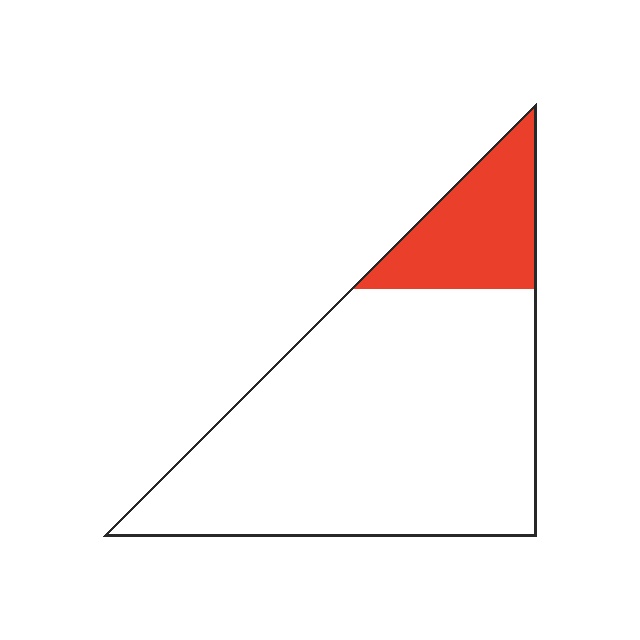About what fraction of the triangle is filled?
About one fifth (1/5).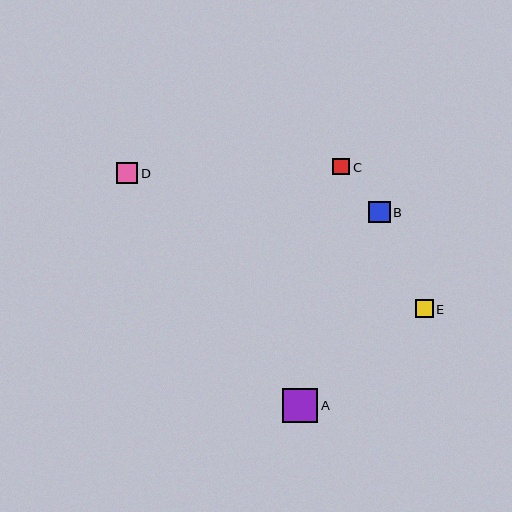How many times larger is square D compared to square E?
Square D is approximately 1.2 times the size of square E.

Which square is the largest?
Square A is the largest with a size of approximately 35 pixels.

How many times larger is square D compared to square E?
Square D is approximately 1.2 times the size of square E.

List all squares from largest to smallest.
From largest to smallest: A, D, B, E, C.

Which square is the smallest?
Square C is the smallest with a size of approximately 17 pixels.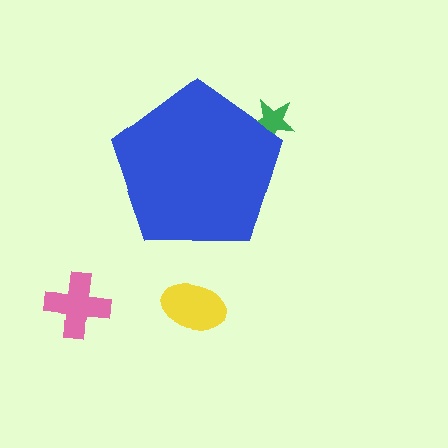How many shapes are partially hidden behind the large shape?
1 shape is partially hidden.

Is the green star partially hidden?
Yes, the green star is partially hidden behind the blue pentagon.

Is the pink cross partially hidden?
No, the pink cross is fully visible.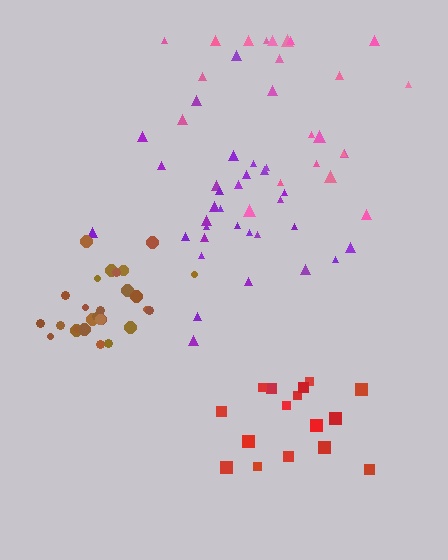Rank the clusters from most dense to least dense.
brown, red, purple, pink.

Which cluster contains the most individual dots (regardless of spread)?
Purple (32).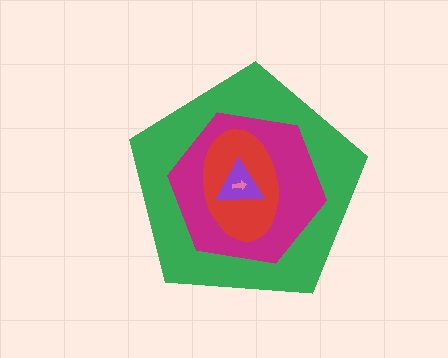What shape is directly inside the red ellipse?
The purple triangle.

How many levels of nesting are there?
5.